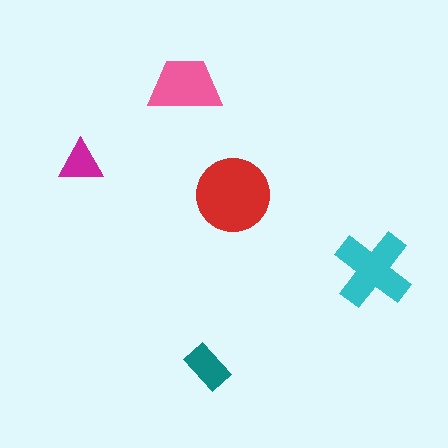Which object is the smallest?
The magenta triangle.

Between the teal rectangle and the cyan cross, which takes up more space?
The cyan cross.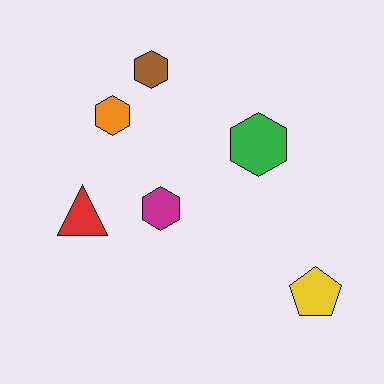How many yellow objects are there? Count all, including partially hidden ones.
There is 1 yellow object.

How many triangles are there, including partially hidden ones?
There is 1 triangle.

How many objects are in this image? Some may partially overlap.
There are 6 objects.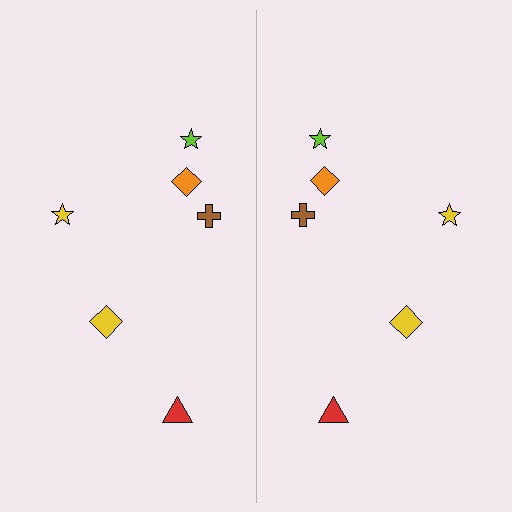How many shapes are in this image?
There are 12 shapes in this image.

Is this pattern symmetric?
Yes, this pattern has bilateral (reflection) symmetry.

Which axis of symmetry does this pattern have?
The pattern has a vertical axis of symmetry running through the center of the image.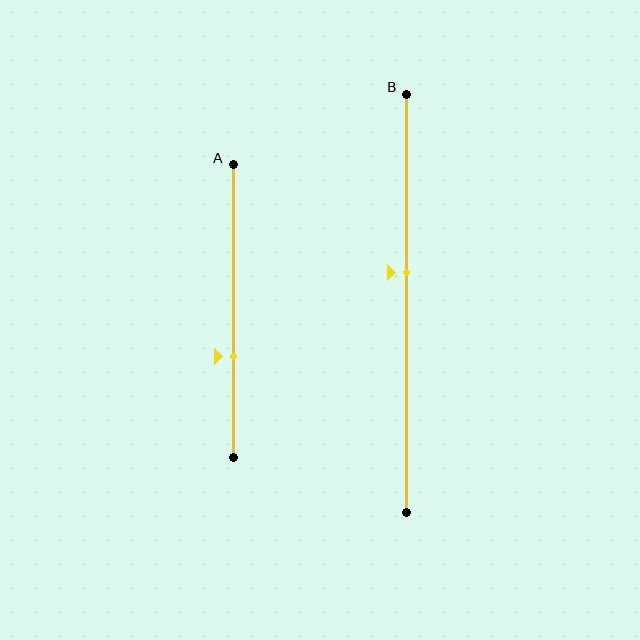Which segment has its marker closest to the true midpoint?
Segment B has its marker closest to the true midpoint.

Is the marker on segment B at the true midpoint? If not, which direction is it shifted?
No, the marker on segment B is shifted upward by about 7% of the segment length.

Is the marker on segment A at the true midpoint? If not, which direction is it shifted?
No, the marker on segment A is shifted downward by about 15% of the segment length.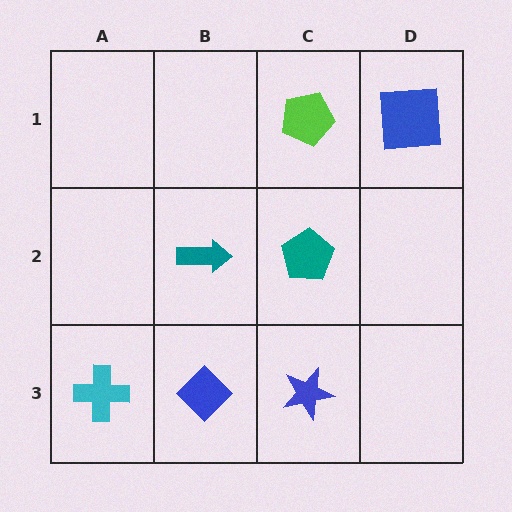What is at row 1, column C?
A lime pentagon.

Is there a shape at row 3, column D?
No, that cell is empty.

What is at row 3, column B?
A blue diamond.